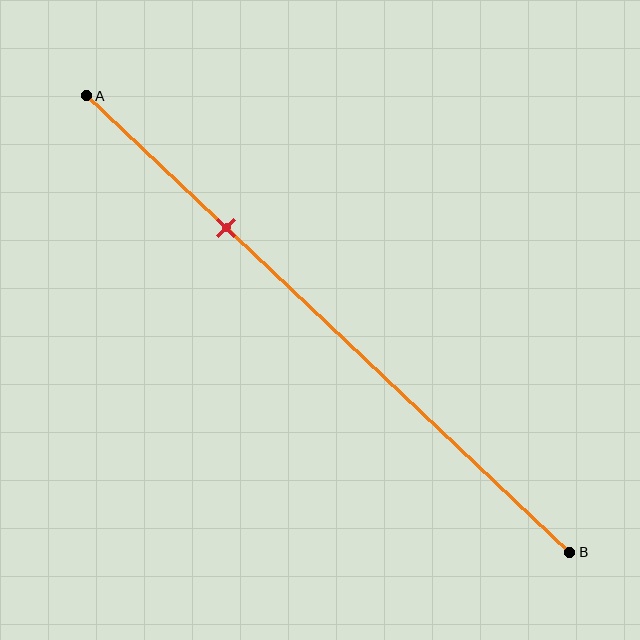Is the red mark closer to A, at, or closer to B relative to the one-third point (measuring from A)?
The red mark is closer to point A than the one-third point of segment AB.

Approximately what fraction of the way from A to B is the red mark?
The red mark is approximately 30% of the way from A to B.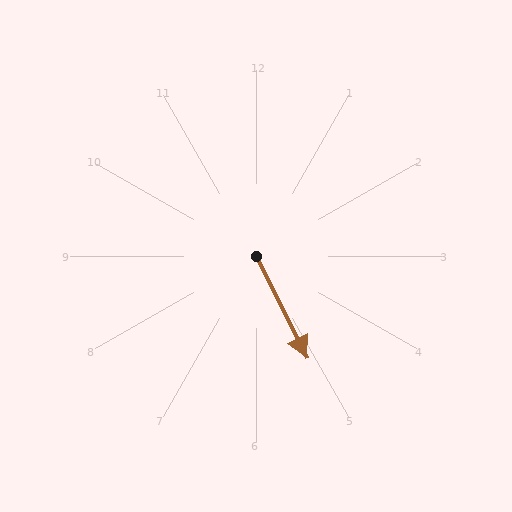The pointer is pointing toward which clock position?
Roughly 5 o'clock.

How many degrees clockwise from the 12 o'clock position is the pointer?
Approximately 154 degrees.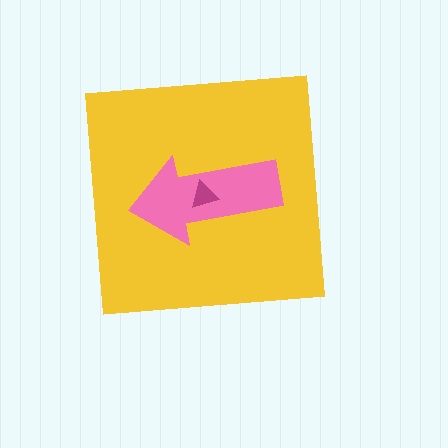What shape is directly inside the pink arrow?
The magenta triangle.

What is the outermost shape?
The yellow square.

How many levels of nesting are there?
3.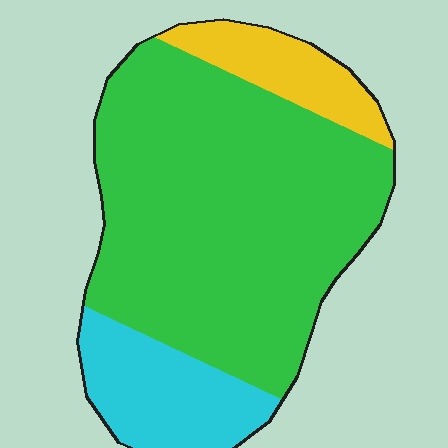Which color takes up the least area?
Yellow, at roughly 10%.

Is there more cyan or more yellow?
Cyan.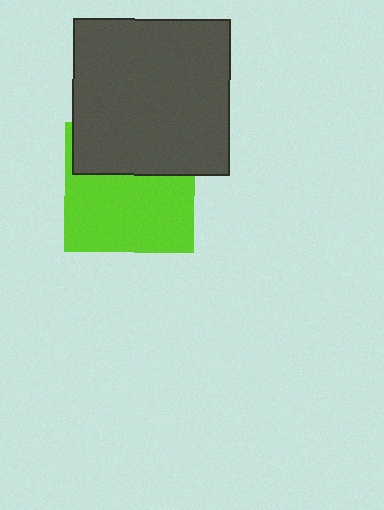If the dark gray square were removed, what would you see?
You would see the complete lime square.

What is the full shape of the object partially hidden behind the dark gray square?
The partially hidden object is a lime square.